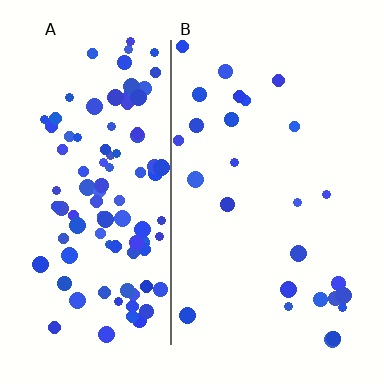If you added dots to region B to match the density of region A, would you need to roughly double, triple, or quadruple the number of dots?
Approximately quadruple.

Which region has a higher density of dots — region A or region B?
A (the left).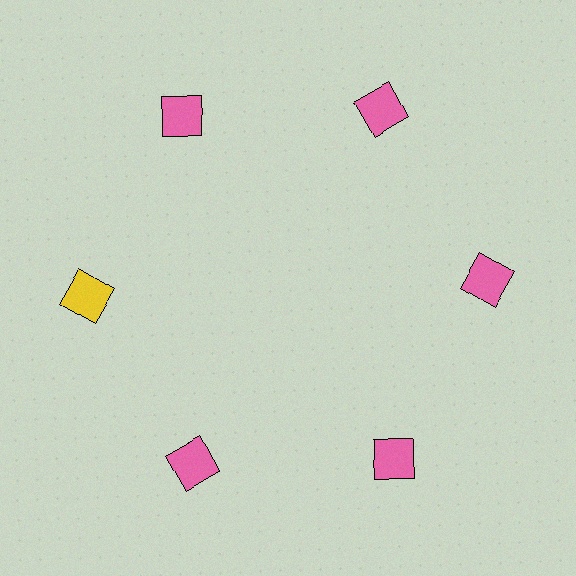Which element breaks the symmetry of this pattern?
The yellow square at roughly the 9 o'clock position breaks the symmetry. All other shapes are pink squares.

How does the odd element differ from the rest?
It has a different color: yellow instead of pink.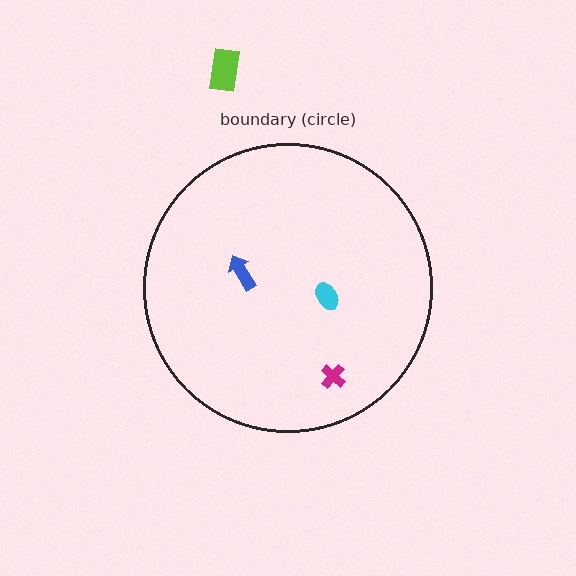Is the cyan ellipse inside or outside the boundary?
Inside.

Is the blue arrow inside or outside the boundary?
Inside.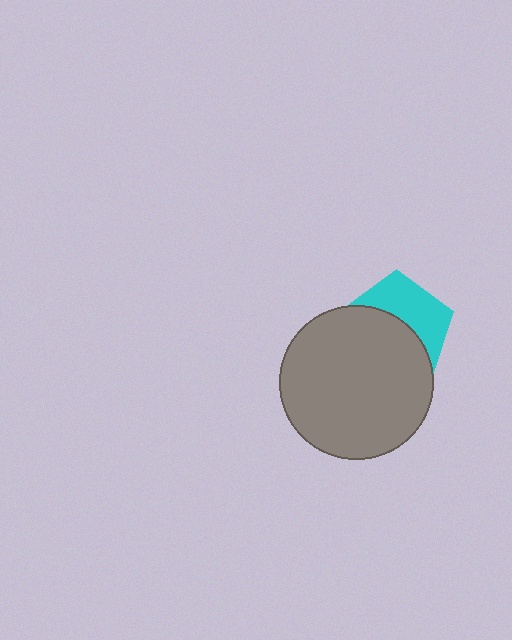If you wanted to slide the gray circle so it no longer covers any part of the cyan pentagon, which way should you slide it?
Slide it down — that is the most direct way to separate the two shapes.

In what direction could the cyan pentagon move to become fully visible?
The cyan pentagon could move up. That would shift it out from behind the gray circle entirely.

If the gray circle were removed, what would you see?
You would see the complete cyan pentagon.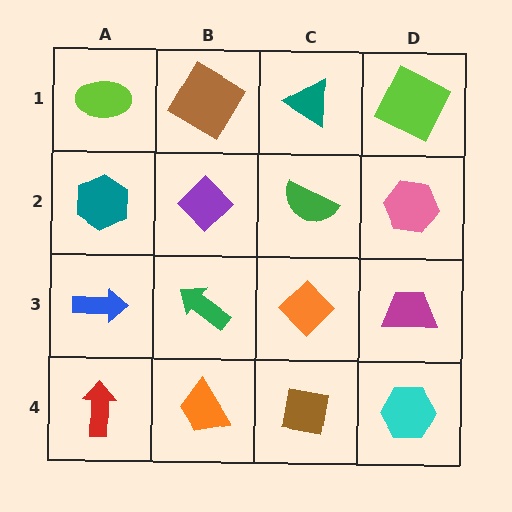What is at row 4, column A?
A red arrow.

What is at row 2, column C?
A green semicircle.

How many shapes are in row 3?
4 shapes.